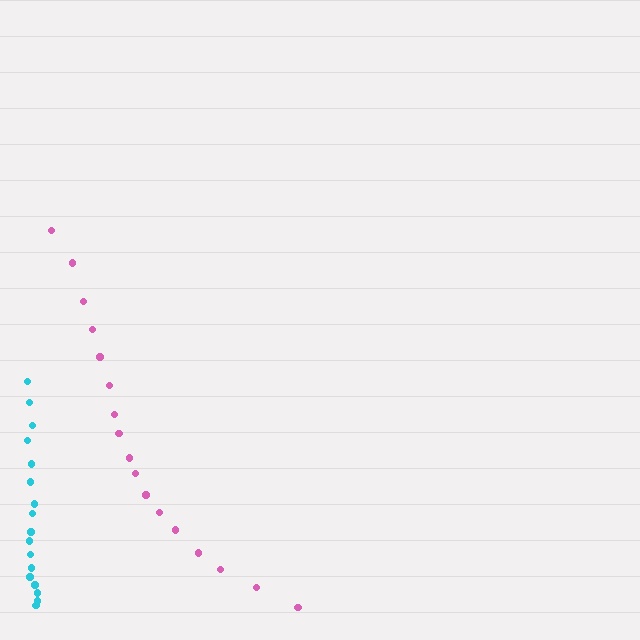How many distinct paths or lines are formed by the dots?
There are 2 distinct paths.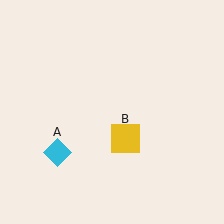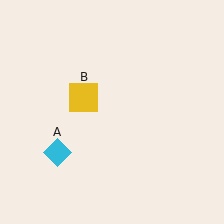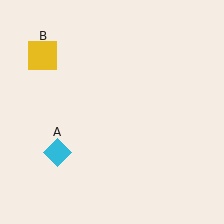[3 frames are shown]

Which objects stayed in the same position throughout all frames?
Cyan diamond (object A) remained stationary.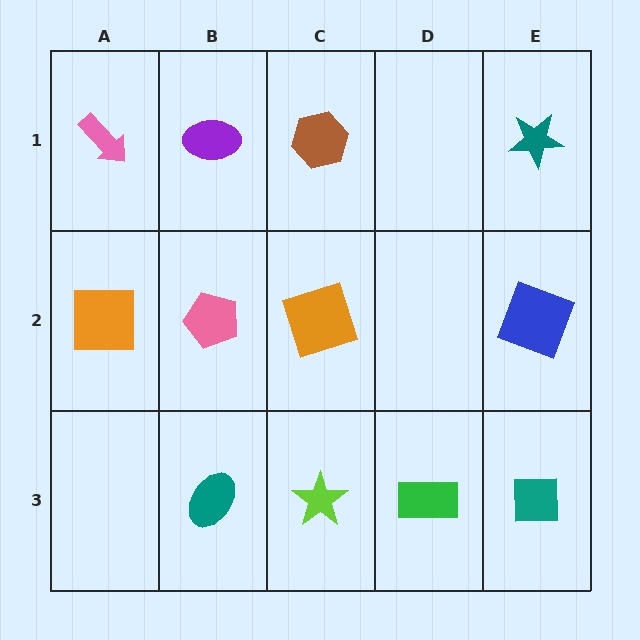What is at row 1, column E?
A teal star.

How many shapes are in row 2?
4 shapes.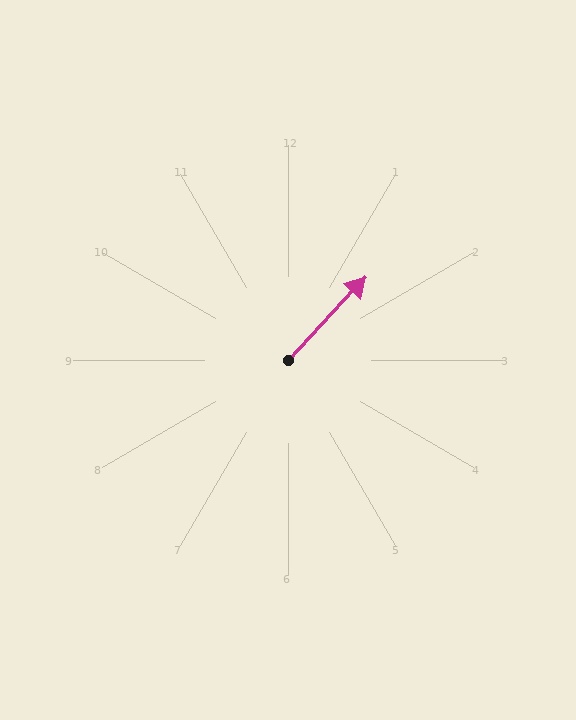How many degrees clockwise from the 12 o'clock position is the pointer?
Approximately 43 degrees.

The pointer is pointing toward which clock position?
Roughly 1 o'clock.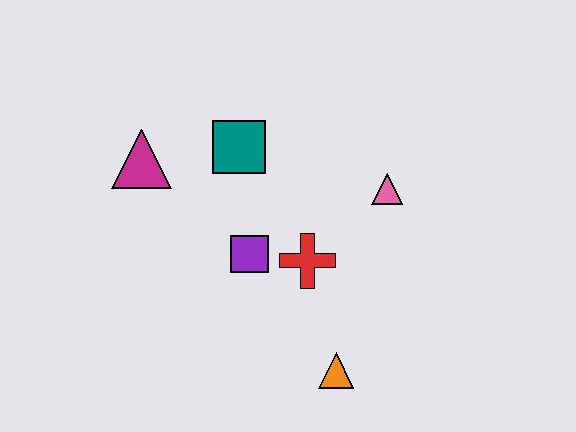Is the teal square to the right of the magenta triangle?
Yes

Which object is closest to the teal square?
The magenta triangle is closest to the teal square.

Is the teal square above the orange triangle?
Yes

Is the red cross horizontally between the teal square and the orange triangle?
Yes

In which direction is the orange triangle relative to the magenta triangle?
The orange triangle is below the magenta triangle.